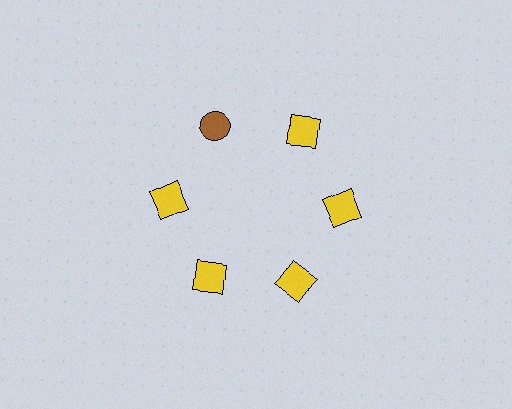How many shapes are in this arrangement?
There are 6 shapes arranged in a ring pattern.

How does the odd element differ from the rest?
It differs in both color (brown instead of yellow) and shape (circle instead of square).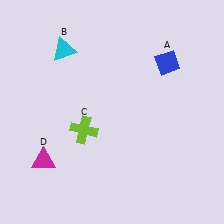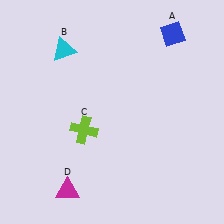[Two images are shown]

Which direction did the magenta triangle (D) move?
The magenta triangle (D) moved down.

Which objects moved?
The objects that moved are: the blue diamond (A), the magenta triangle (D).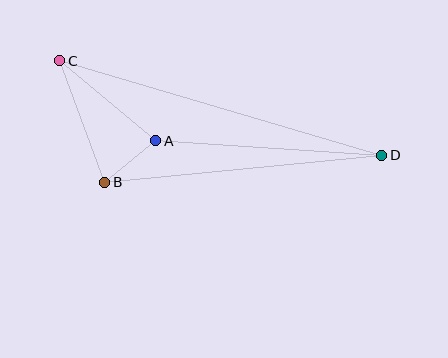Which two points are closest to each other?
Points A and B are closest to each other.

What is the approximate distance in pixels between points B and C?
The distance between B and C is approximately 130 pixels.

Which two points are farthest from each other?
Points C and D are farthest from each other.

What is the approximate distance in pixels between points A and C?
The distance between A and C is approximately 125 pixels.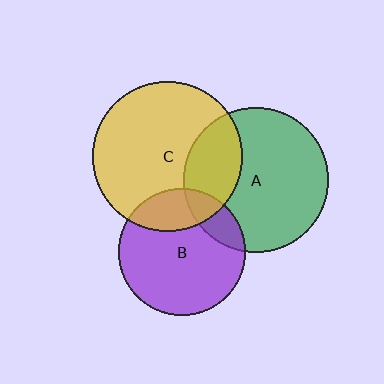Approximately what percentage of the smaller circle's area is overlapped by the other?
Approximately 20%.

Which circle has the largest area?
Circle C (yellow).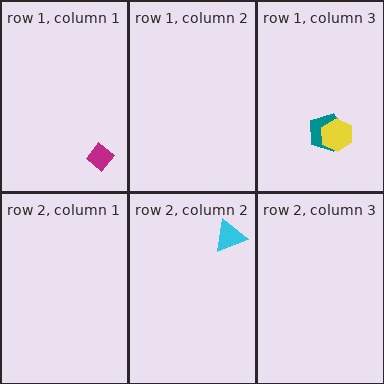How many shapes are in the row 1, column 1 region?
1.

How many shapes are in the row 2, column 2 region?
1.